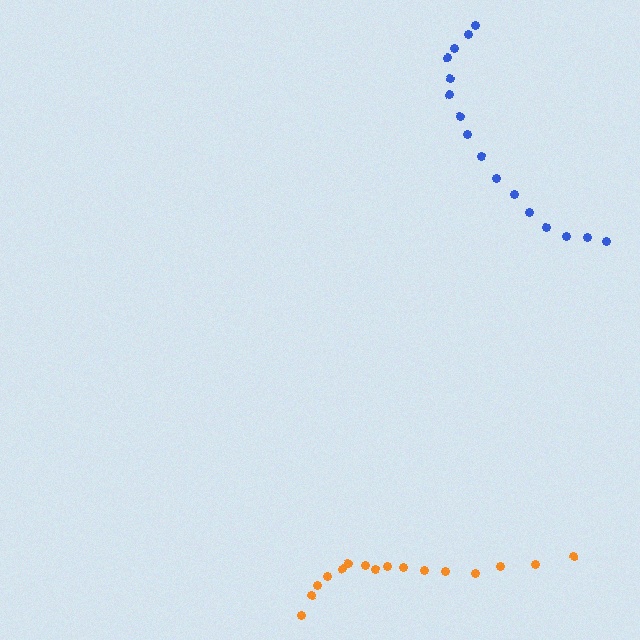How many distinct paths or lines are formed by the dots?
There are 2 distinct paths.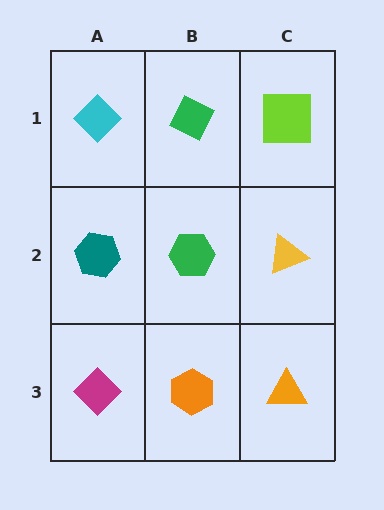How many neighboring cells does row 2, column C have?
3.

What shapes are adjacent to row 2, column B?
A green diamond (row 1, column B), an orange hexagon (row 3, column B), a teal hexagon (row 2, column A), a yellow triangle (row 2, column C).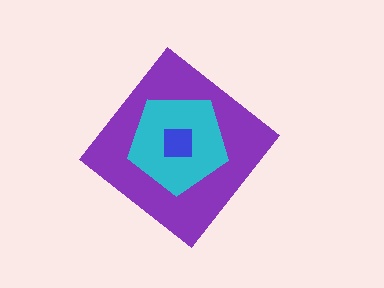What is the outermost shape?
The purple diamond.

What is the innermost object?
The blue square.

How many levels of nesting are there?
3.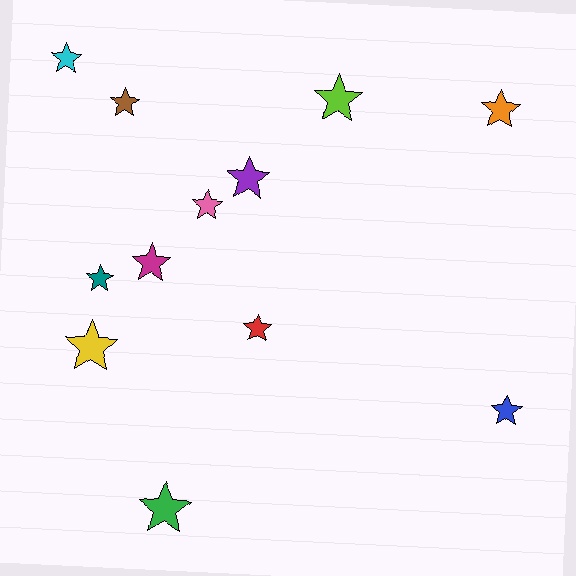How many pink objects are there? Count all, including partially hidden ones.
There is 1 pink object.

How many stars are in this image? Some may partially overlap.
There are 12 stars.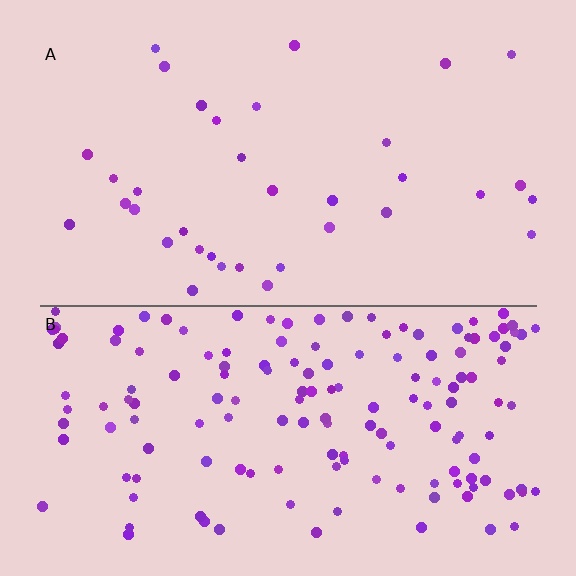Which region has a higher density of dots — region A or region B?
B (the bottom).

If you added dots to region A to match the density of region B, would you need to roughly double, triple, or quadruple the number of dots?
Approximately quadruple.